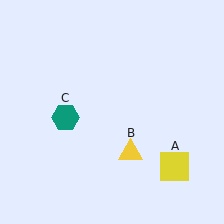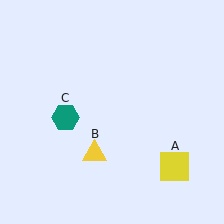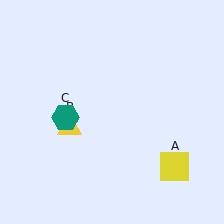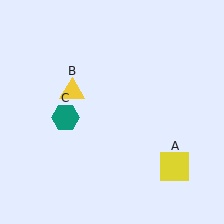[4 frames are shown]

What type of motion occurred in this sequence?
The yellow triangle (object B) rotated clockwise around the center of the scene.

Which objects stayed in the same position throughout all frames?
Yellow square (object A) and teal hexagon (object C) remained stationary.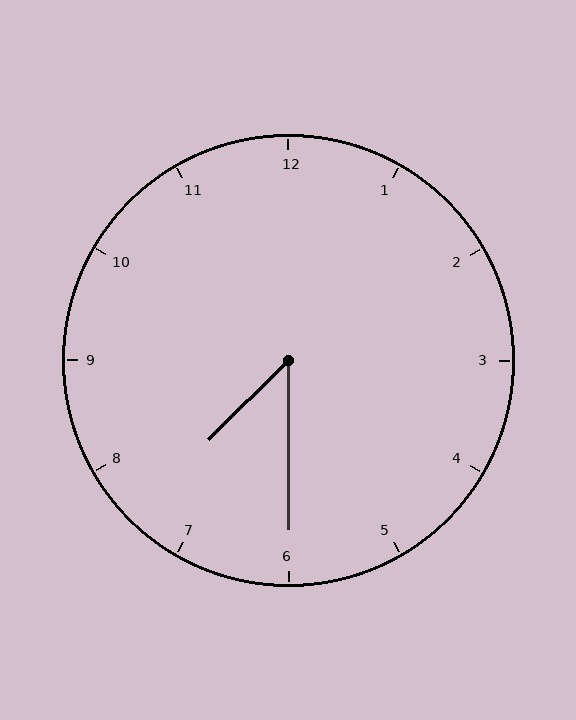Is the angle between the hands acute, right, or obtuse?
It is acute.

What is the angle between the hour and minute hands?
Approximately 45 degrees.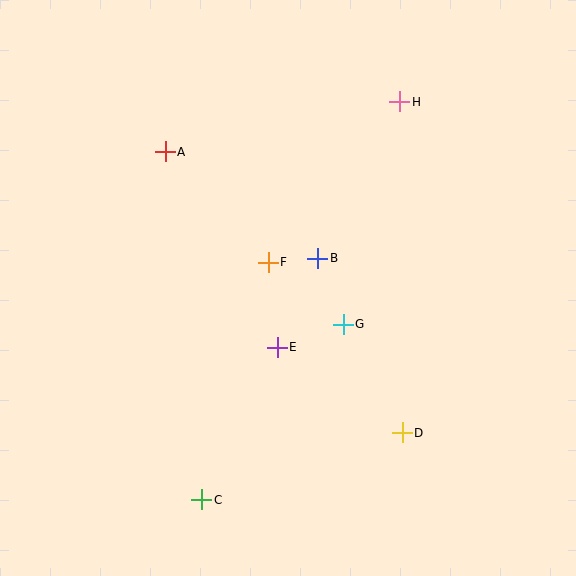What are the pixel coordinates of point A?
Point A is at (165, 152).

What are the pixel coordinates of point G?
Point G is at (343, 324).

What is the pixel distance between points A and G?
The distance between A and G is 248 pixels.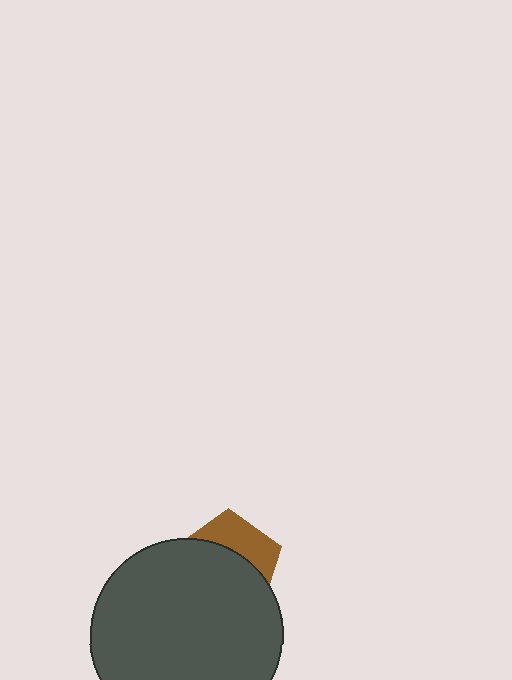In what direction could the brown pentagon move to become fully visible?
The brown pentagon could move up. That would shift it out from behind the dark gray circle entirely.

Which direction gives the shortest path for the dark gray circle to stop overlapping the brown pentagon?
Moving down gives the shortest separation.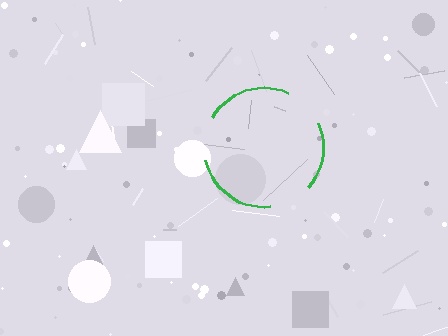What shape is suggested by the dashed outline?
The dashed outline suggests a circle.